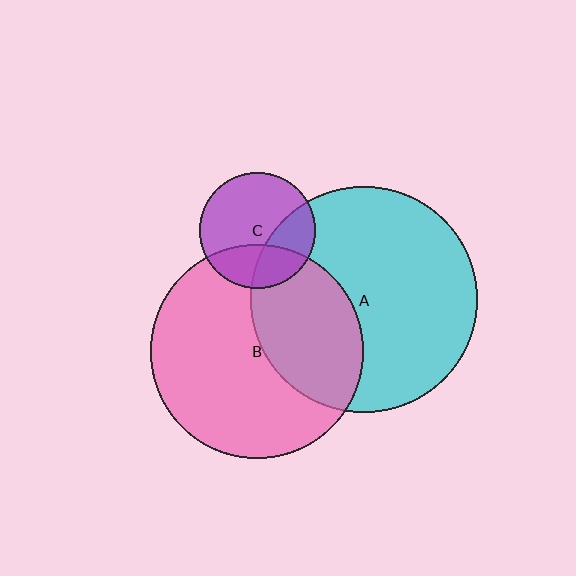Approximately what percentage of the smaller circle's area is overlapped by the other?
Approximately 35%.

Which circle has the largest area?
Circle A (cyan).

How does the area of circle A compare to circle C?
Approximately 3.8 times.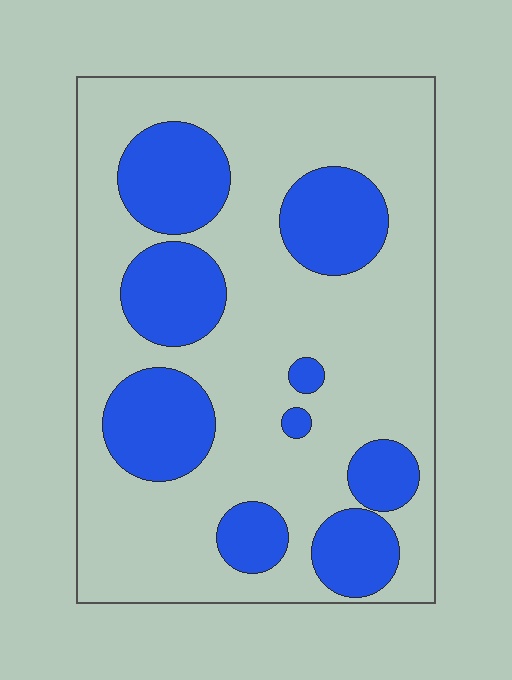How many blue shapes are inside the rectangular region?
9.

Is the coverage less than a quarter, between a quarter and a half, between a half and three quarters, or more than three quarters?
Between a quarter and a half.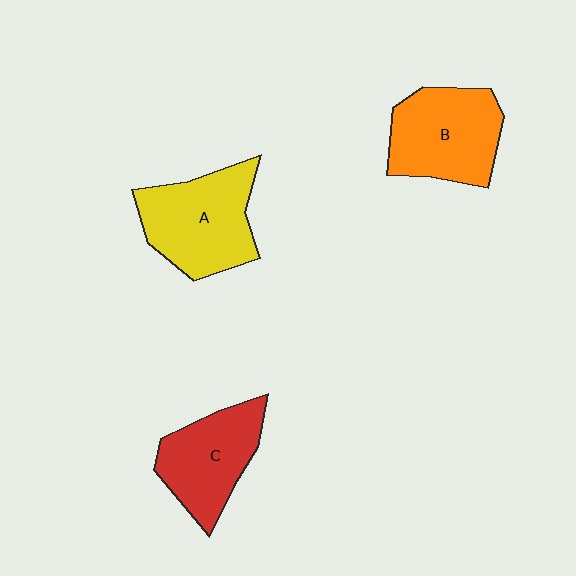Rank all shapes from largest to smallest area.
From largest to smallest: A (yellow), B (orange), C (red).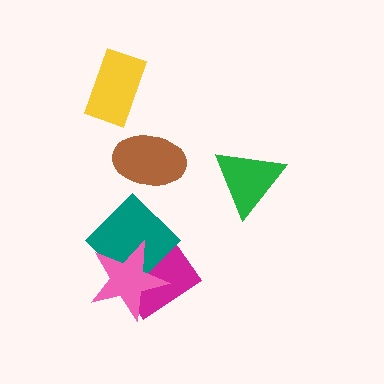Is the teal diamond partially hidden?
Yes, it is partially covered by another shape.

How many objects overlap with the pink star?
2 objects overlap with the pink star.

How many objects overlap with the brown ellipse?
0 objects overlap with the brown ellipse.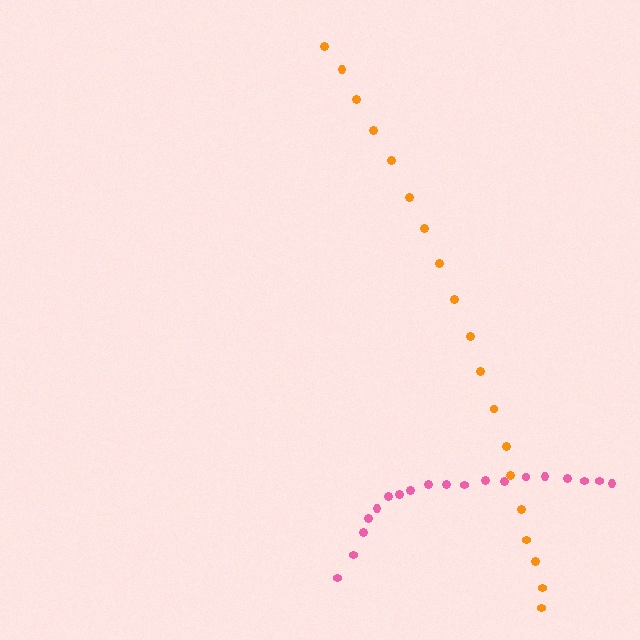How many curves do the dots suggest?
There are 2 distinct paths.